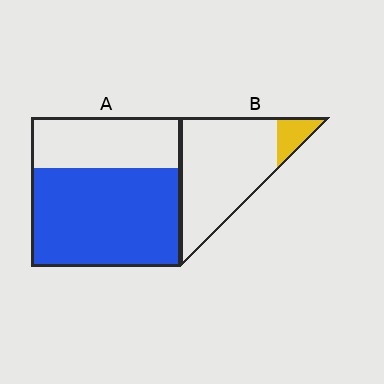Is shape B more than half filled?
No.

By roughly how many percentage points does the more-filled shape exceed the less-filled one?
By roughly 55 percentage points (A over B).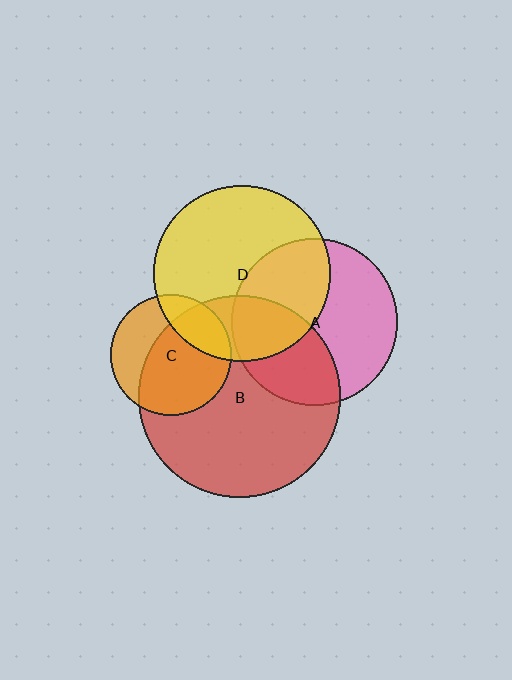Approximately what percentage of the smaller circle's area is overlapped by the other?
Approximately 40%.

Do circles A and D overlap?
Yes.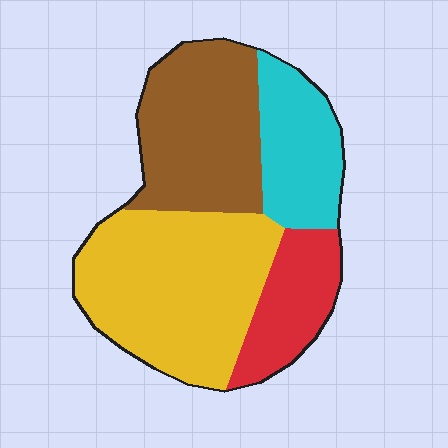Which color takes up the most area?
Yellow, at roughly 40%.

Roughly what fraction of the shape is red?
Red takes up about one sixth (1/6) of the shape.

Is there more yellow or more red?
Yellow.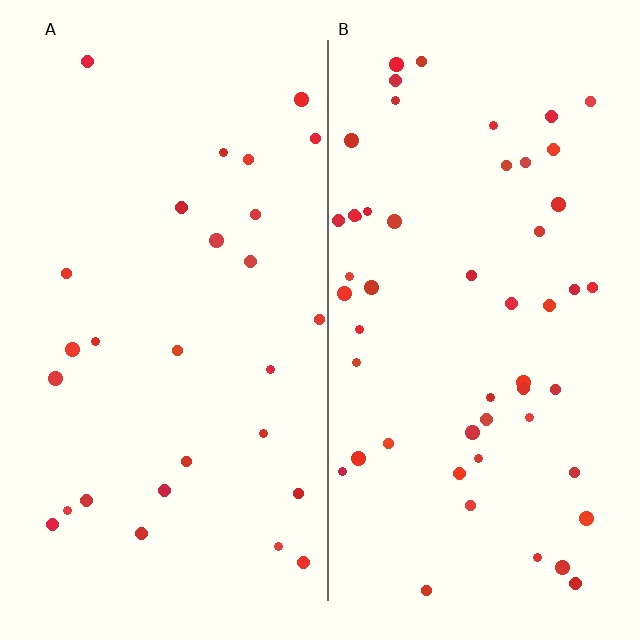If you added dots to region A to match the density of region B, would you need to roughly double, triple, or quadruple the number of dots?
Approximately double.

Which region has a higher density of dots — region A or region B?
B (the right).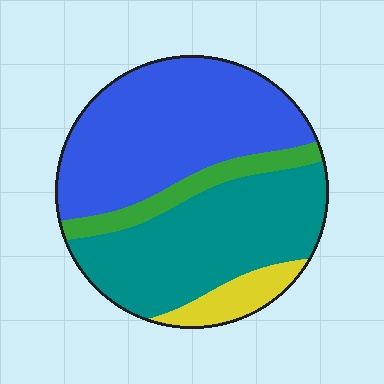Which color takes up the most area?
Blue, at roughly 45%.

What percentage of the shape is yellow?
Yellow takes up about one tenth (1/10) of the shape.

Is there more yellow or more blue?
Blue.